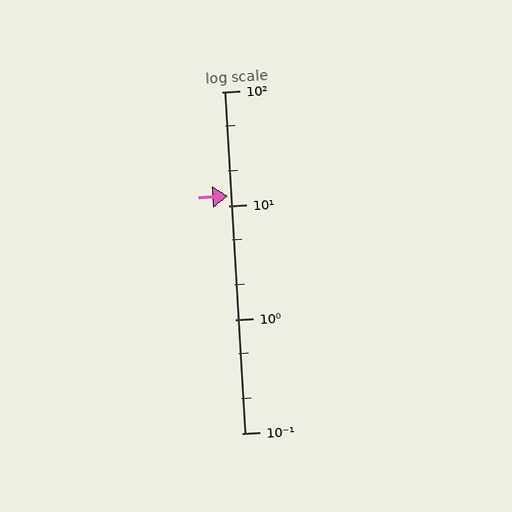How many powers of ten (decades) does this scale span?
The scale spans 3 decades, from 0.1 to 100.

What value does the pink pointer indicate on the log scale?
The pointer indicates approximately 12.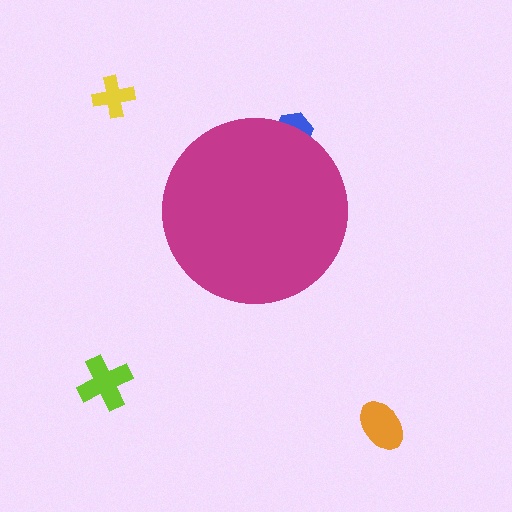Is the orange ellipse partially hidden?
No, the orange ellipse is fully visible.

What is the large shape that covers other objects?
A magenta circle.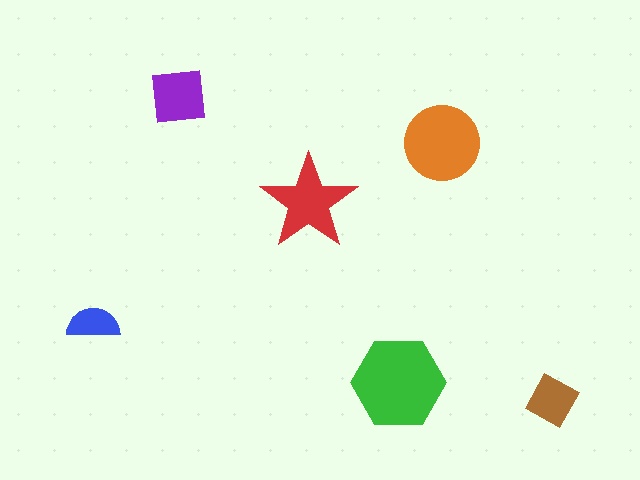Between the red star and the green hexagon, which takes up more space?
The green hexagon.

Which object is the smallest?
The blue semicircle.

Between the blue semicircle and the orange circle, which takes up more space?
The orange circle.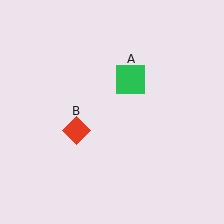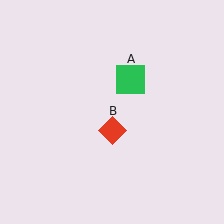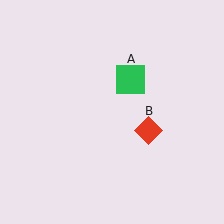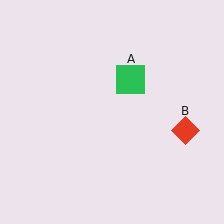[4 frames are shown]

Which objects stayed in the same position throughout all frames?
Green square (object A) remained stationary.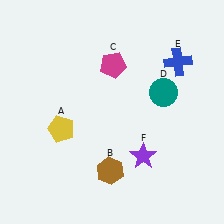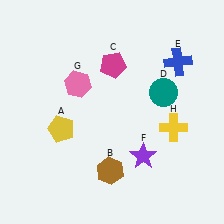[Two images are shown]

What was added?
A pink hexagon (G), a yellow cross (H) were added in Image 2.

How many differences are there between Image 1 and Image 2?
There are 2 differences between the two images.